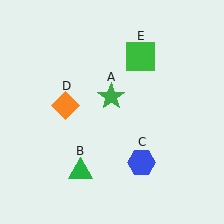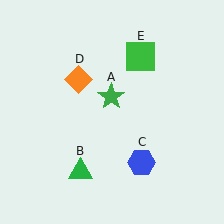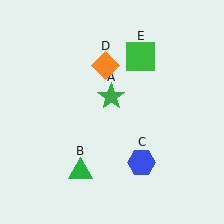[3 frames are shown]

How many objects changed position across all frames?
1 object changed position: orange diamond (object D).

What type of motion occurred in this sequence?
The orange diamond (object D) rotated clockwise around the center of the scene.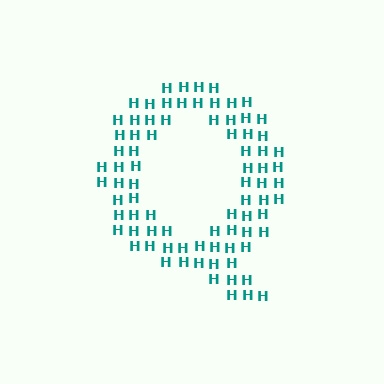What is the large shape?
The large shape is the letter Q.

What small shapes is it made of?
It is made of small letter H's.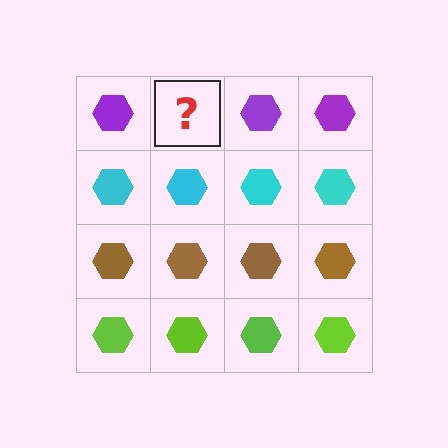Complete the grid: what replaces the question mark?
The question mark should be replaced with a purple hexagon.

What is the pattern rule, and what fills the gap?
The rule is that each row has a consistent color. The gap should be filled with a purple hexagon.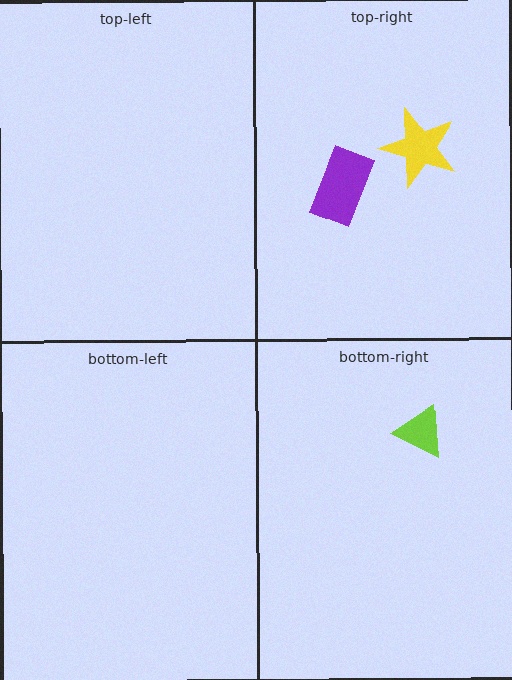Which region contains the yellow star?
The top-right region.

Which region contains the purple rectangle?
The top-right region.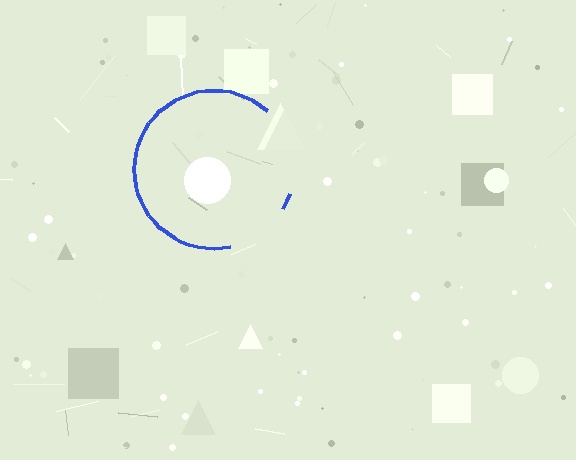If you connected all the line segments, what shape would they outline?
They would outline a circle.